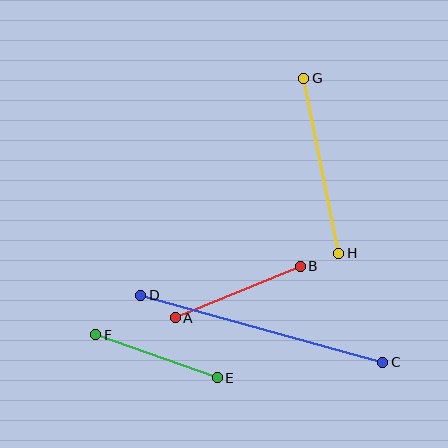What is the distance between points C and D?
The distance is approximately 251 pixels.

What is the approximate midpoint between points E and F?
The midpoint is at approximately (157, 356) pixels.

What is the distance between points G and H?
The distance is approximately 178 pixels.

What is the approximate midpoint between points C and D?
The midpoint is at approximately (262, 329) pixels.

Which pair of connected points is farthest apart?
Points C and D are farthest apart.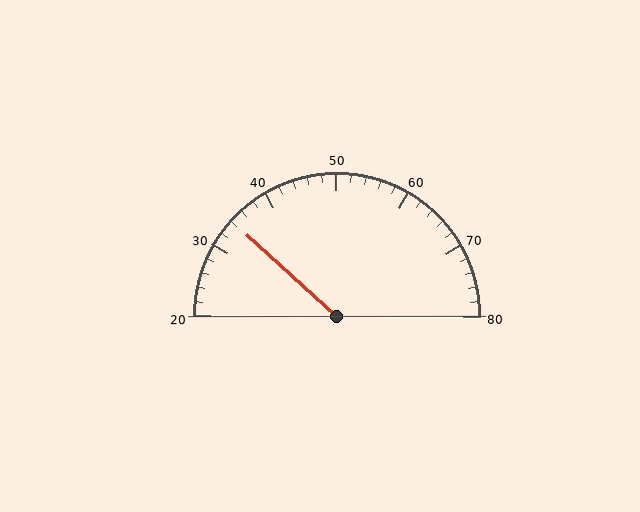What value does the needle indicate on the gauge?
The needle indicates approximately 34.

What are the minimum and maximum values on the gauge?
The gauge ranges from 20 to 80.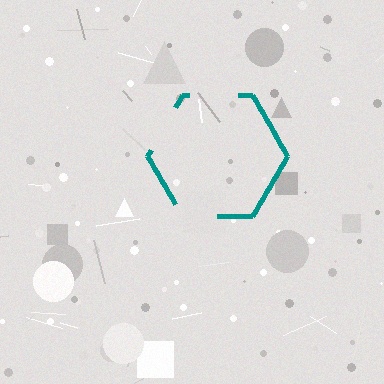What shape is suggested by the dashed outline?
The dashed outline suggests a hexagon.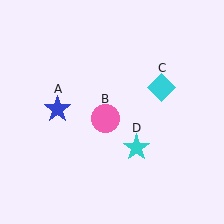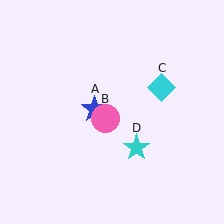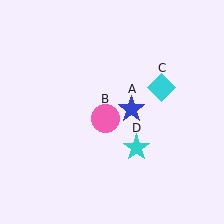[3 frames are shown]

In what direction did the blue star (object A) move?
The blue star (object A) moved right.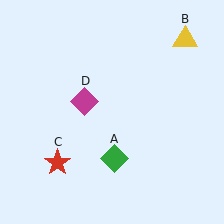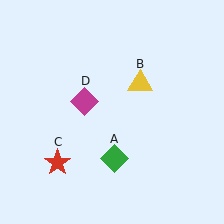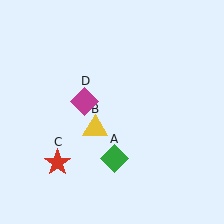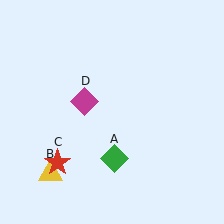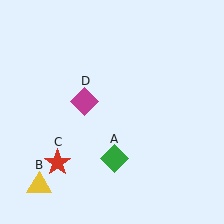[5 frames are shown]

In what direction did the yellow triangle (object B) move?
The yellow triangle (object B) moved down and to the left.